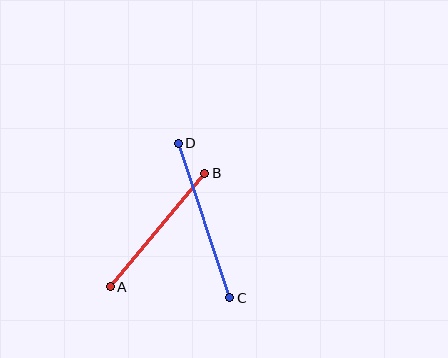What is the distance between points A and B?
The distance is approximately 148 pixels.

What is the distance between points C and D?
The distance is approximately 163 pixels.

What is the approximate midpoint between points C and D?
The midpoint is at approximately (204, 221) pixels.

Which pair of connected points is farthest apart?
Points C and D are farthest apart.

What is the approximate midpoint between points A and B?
The midpoint is at approximately (158, 230) pixels.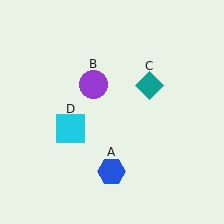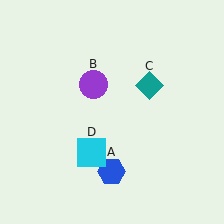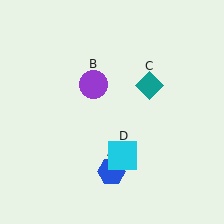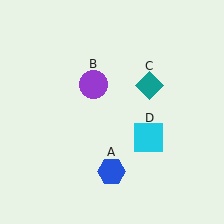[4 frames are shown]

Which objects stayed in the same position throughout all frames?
Blue hexagon (object A) and purple circle (object B) and teal diamond (object C) remained stationary.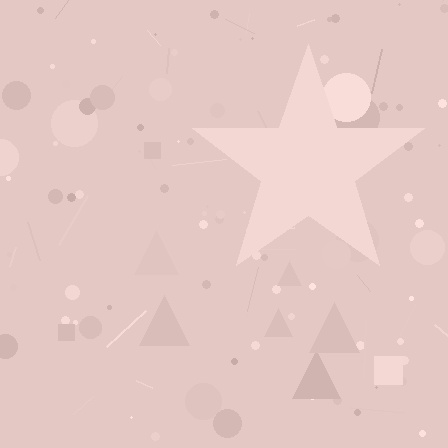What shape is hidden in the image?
A star is hidden in the image.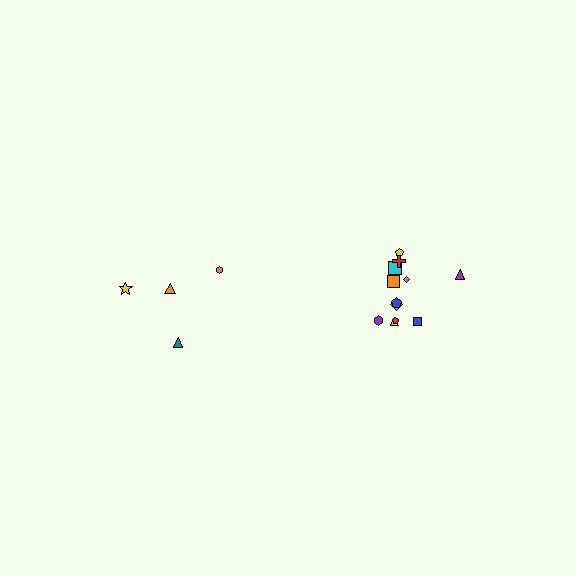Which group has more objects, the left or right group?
The right group.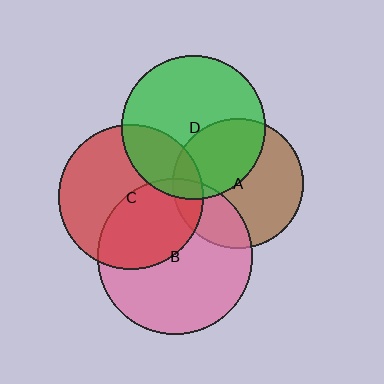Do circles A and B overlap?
Yes.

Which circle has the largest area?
Circle B (pink).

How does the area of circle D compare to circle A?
Approximately 1.2 times.